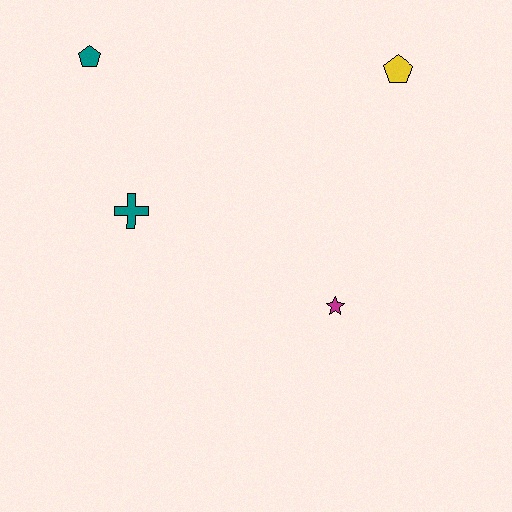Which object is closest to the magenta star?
The teal cross is closest to the magenta star.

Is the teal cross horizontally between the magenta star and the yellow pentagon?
No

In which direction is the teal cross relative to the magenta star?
The teal cross is to the left of the magenta star.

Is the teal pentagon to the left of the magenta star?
Yes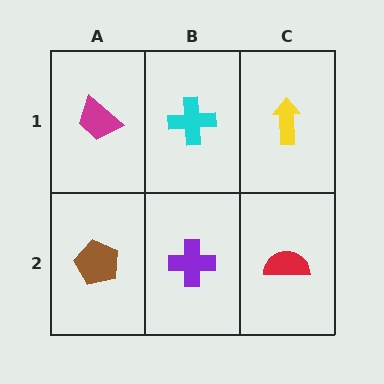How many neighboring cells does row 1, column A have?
2.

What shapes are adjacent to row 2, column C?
A yellow arrow (row 1, column C), a purple cross (row 2, column B).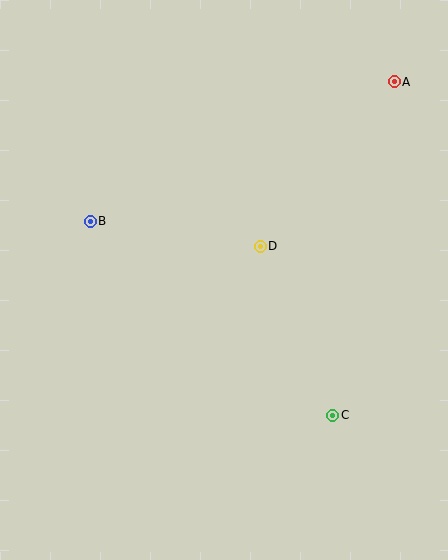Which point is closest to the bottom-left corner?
Point B is closest to the bottom-left corner.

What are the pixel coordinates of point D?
Point D is at (260, 246).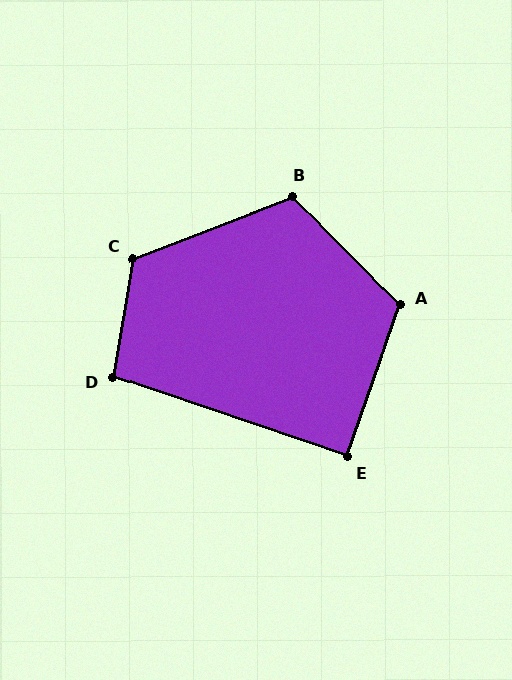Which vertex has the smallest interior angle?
E, at approximately 90 degrees.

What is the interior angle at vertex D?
Approximately 99 degrees (obtuse).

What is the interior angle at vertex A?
Approximately 117 degrees (obtuse).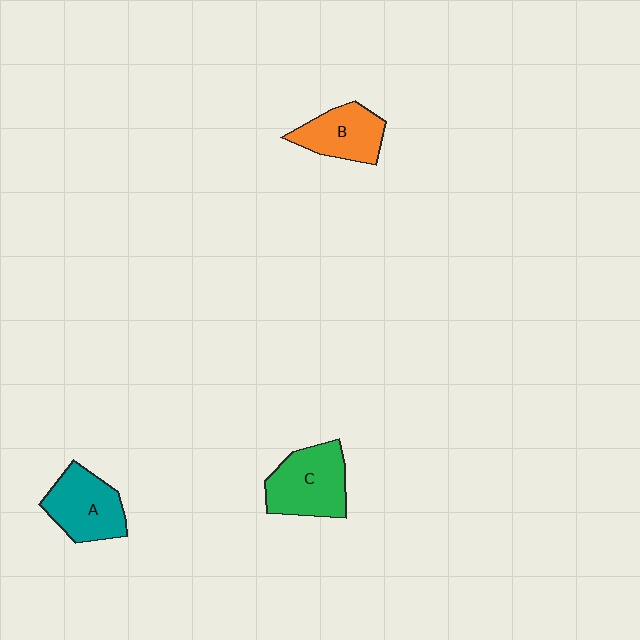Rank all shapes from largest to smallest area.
From largest to smallest: C (green), A (teal), B (orange).